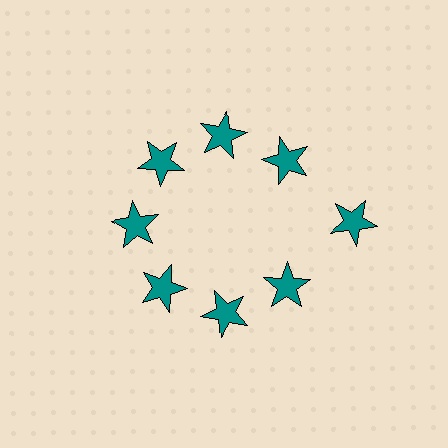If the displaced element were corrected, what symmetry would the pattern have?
It would have 8-fold rotational symmetry — the pattern would map onto itself every 45 degrees.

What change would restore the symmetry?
The symmetry would be restored by moving it inward, back onto the ring so that all 8 stars sit at equal angles and equal distance from the center.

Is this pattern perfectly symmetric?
No. The 8 teal stars are arranged in a ring, but one element near the 3 o'clock position is pushed outward from the center, breaking the 8-fold rotational symmetry.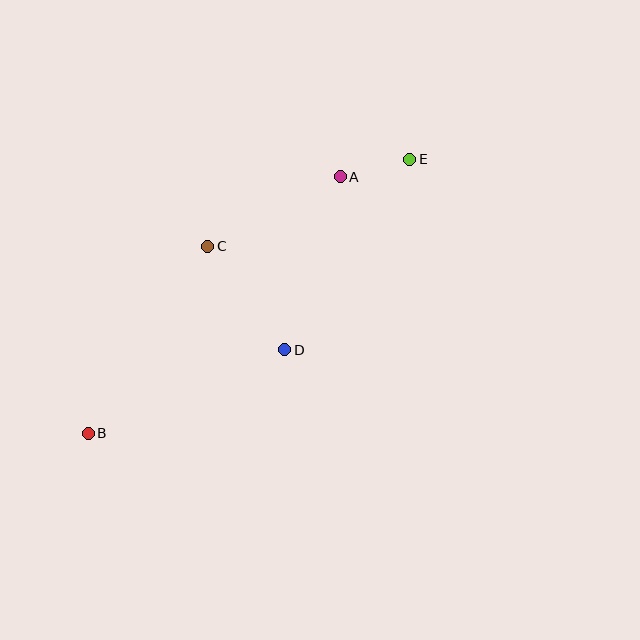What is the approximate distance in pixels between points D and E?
The distance between D and E is approximately 228 pixels.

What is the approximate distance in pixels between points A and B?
The distance between A and B is approximately 360 pixels.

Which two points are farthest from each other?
Points B and E are farthest from each other.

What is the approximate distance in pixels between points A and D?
The distance between A and D is approximately 182 pixels.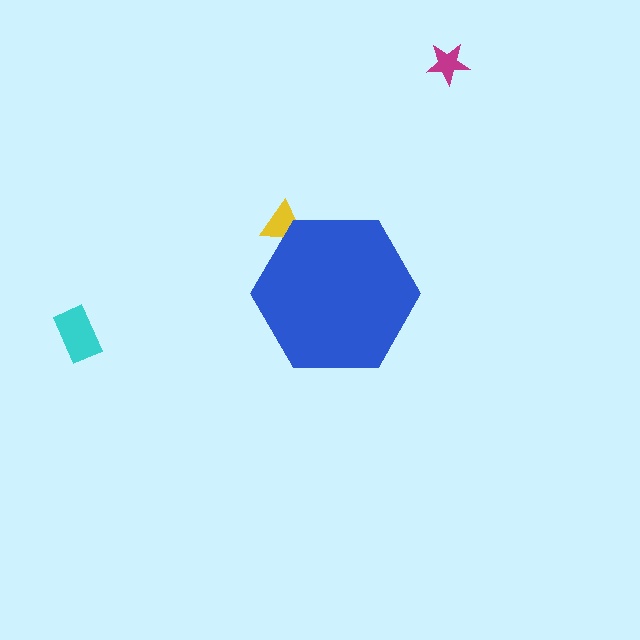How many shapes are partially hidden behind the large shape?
1 shape is partially hidden.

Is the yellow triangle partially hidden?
Yes, the yellow triangle is partially hidden behind the blue hexagon.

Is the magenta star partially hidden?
No, the magenta star is fully visible.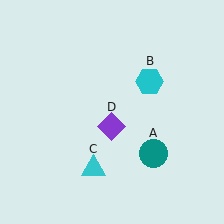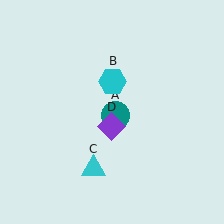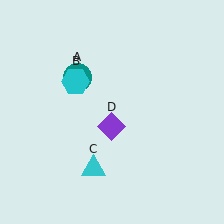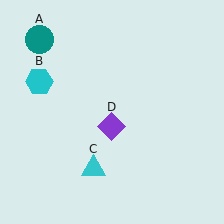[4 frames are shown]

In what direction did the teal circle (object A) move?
The teal circle (object A) moved up and to the left.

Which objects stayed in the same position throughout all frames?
Cyan triangle (object C) and purple diamond (object D) remained stationary.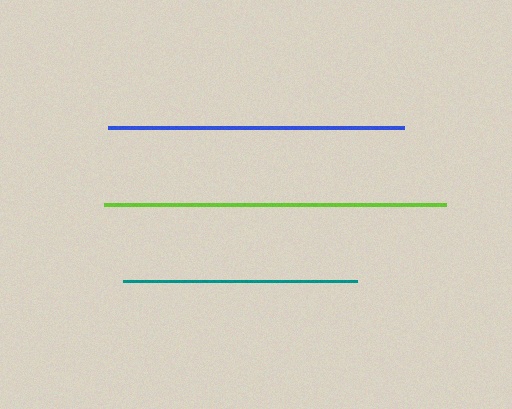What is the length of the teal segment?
The teal segment is approximately 233 pixels long.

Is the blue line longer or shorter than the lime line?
The lime line is longer than the blue line.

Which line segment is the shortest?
The teal line is the shortest at approximately 233 pixels.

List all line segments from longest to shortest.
From longest to shortest: lime, blue, teal.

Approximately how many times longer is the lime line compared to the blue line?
The lime line is approximately 1.2 times the length of the blue line.